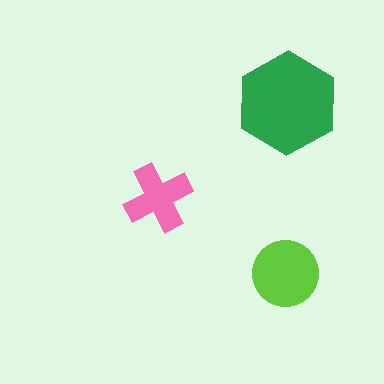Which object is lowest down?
The lime circle is bottommost.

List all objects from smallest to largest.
The pink cross, the lime circle, the green hexagon.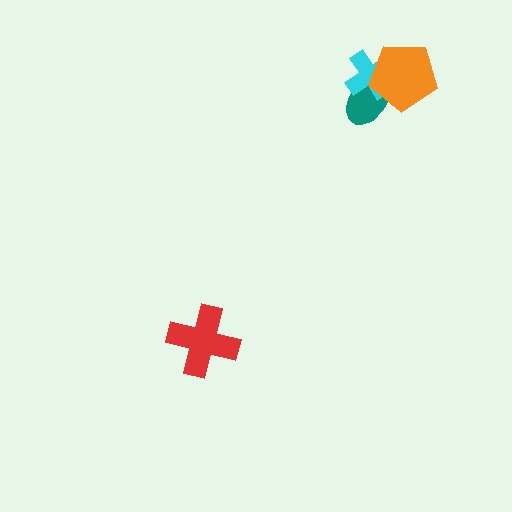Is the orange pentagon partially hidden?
No, no other shape covers it.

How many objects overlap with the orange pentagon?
2 objects overlap with the orange pentagon.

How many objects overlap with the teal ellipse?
2 objects overlap with the teal ellipse.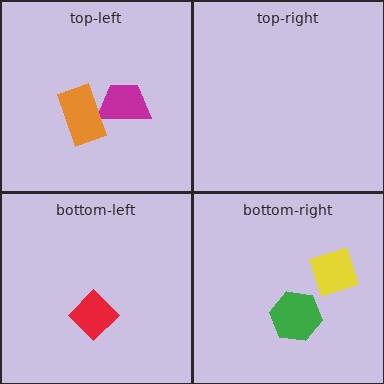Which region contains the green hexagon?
The bottom-right region.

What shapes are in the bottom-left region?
The red diamond.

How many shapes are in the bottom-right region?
2.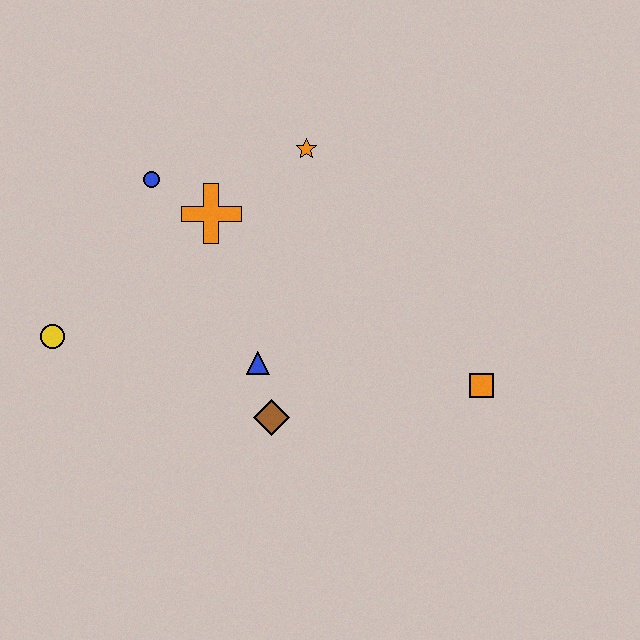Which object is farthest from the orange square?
The yellow circle is farthest from the orange square.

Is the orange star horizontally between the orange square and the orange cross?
Yes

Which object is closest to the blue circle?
The orange cross is closest to the blue circle.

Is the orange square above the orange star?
No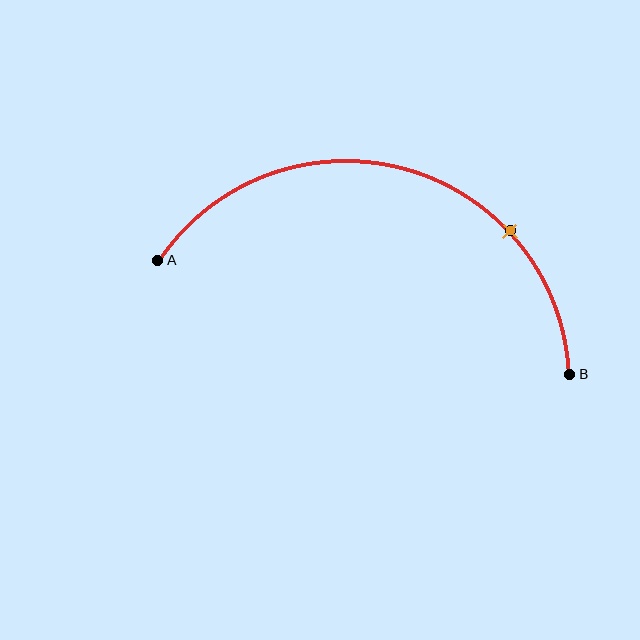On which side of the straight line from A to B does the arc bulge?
The arc bulges above the straight line connecting A and B.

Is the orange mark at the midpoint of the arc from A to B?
No. The orange mark lies on the arc but is closer to endpoint B. The arc midpoint would be at the point on the curve equidistant along the arc from both A and B.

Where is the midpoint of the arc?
The arc midpoint is the point on the curve farthest from the straight line joining A and B. It sits above that line.